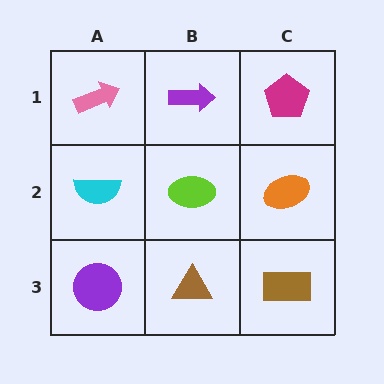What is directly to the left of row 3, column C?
A brown triangle.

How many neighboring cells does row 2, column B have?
4.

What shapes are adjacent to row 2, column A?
A pink arrow (row 1, column A), a purple circle (row 3, column A), a lime ellipse (row 2, column B).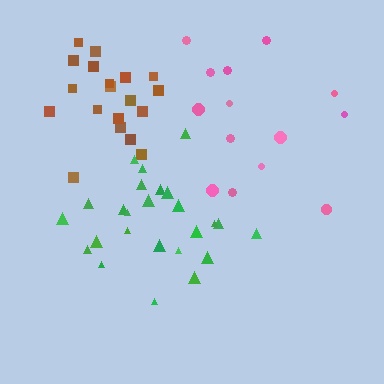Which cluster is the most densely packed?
Brown.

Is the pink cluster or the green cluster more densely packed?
Green.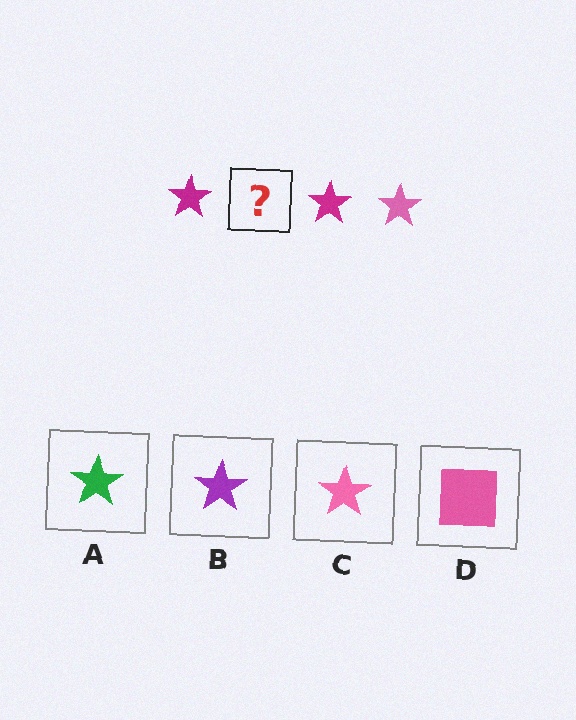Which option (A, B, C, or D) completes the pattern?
C.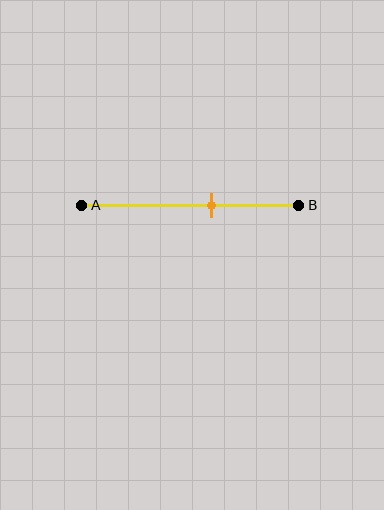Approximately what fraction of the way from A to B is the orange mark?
The orange mark is approximately 60% of the way from A to B.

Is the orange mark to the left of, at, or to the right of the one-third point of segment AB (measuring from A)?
The orange mark is to the right of the one-third point of segment AB.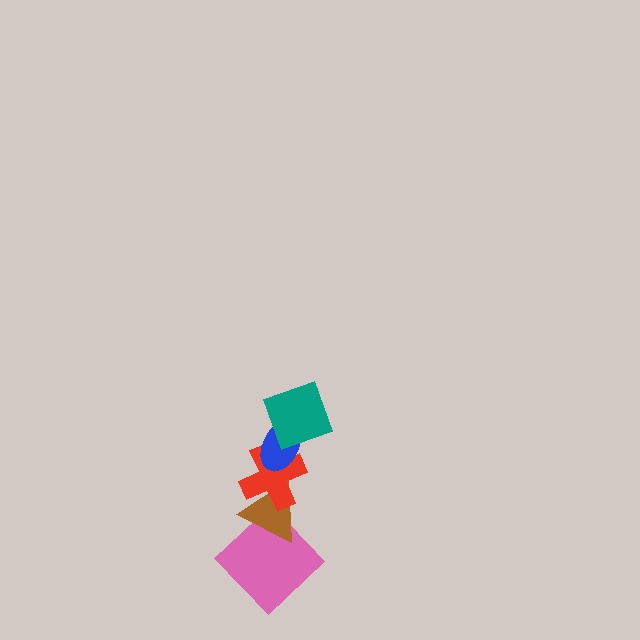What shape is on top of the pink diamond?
The brown triangle is on top of the pink diamond.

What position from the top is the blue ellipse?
The blue ellipse is 2nd from the top.